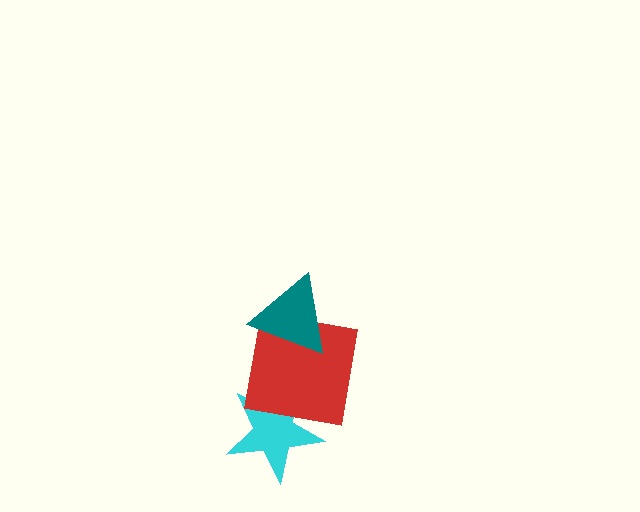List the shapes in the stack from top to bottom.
From top to bottom: the teal triangle, the red square, the cyan star.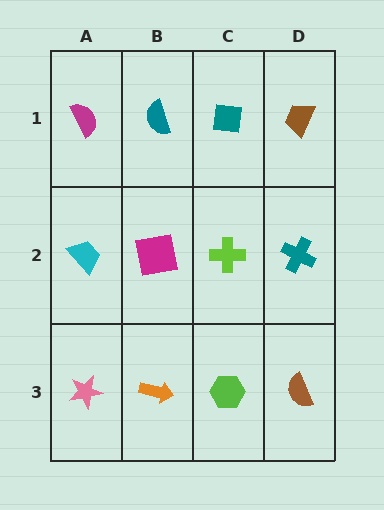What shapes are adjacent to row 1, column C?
A lime cross (row 2, column C), a teal semicircle (row 1, column B), a brown trapezoid (row 1, column D).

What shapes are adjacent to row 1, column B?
A magenta square (row 2, column B), a magenta semicircle (row 1, column A), a teal square (row 1, column C).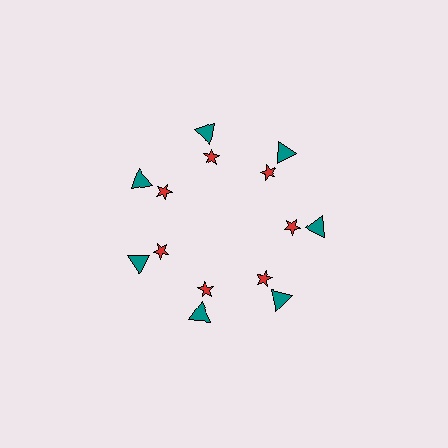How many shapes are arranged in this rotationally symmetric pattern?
There are 14 shapes, arranged in 7 groups of 2.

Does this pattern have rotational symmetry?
Yes, this pattern has 7-fold rotational symmetry. It looks the same after rotating 51 degrees around the center.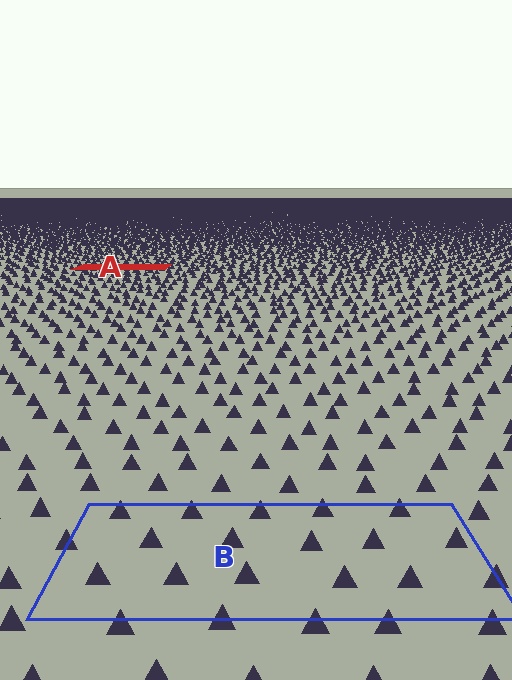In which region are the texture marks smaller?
The texture marks are smaller in region A, because it is farther away.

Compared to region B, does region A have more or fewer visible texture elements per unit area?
Region A has more texture elements per unit area — they are packed more densely because it is farther away.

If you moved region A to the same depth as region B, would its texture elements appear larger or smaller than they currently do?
They would appear larger. At a closer depth, the same texture elements are projected at a bigger on-screen size.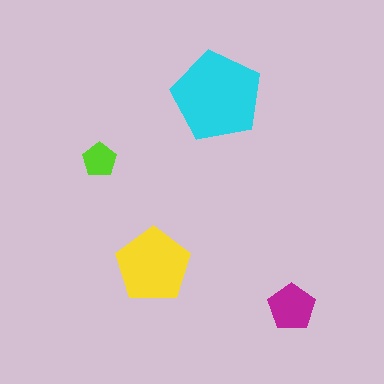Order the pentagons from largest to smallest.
the cyan one, the yellow one, the magenta one, the lime one.